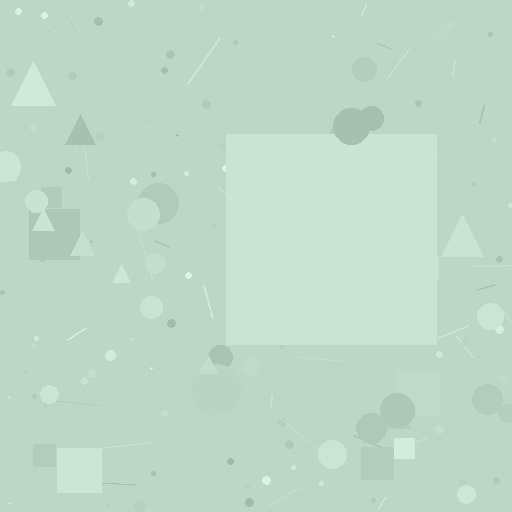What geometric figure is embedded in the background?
A square is embedded in the background.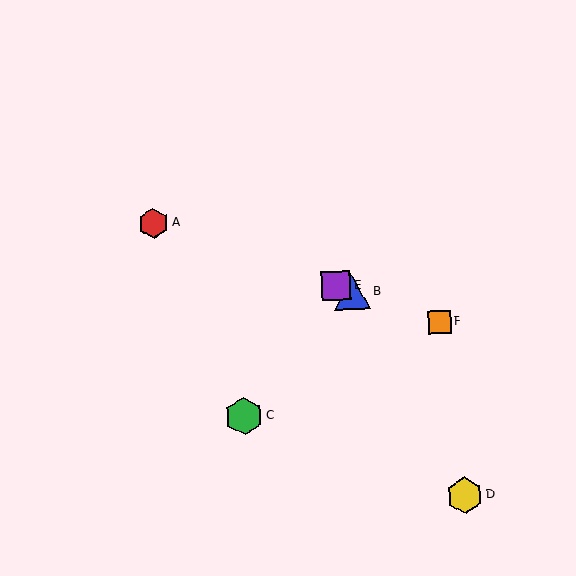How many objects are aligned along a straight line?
4 objects (A, B, E, F) are aligned along a straight line.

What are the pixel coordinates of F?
Object F is at (439, 322).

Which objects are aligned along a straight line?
Objects A, B, E, F are aligned along a straight line.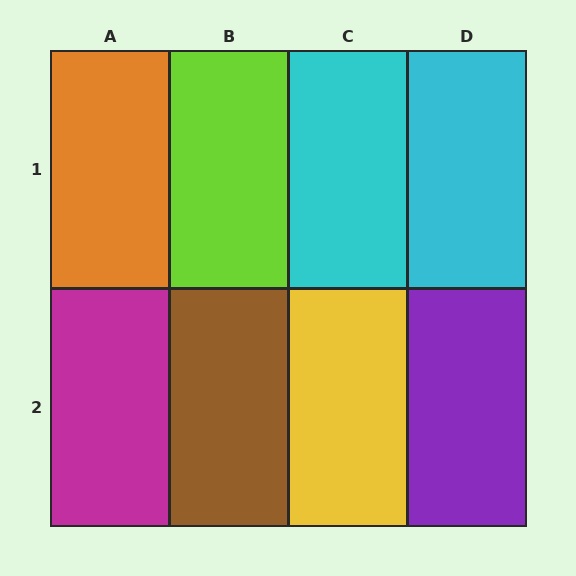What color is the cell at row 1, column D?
Cyan.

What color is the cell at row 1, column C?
Cyan.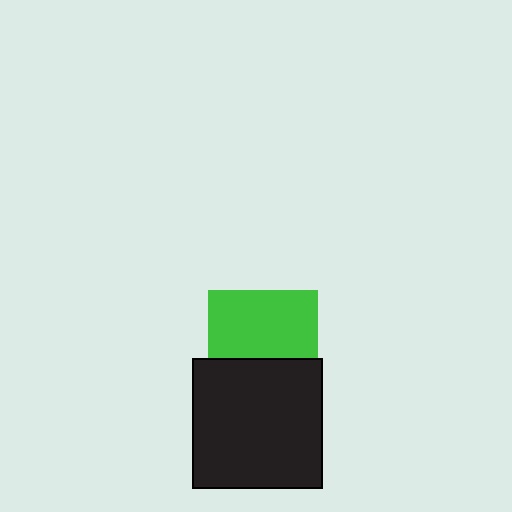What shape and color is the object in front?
The object in front is a black square.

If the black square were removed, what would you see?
You would see the complete green square.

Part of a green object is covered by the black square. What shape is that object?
It is a square.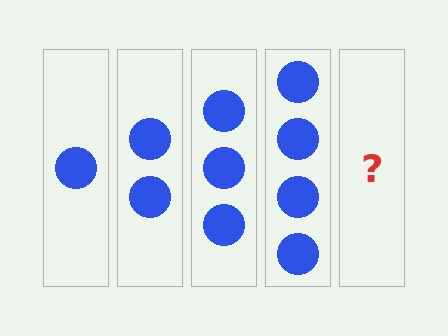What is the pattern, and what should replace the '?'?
The pattern is that each step adds one more circle. The '?' should be 5 circles.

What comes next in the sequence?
The next element should be 5 circles.